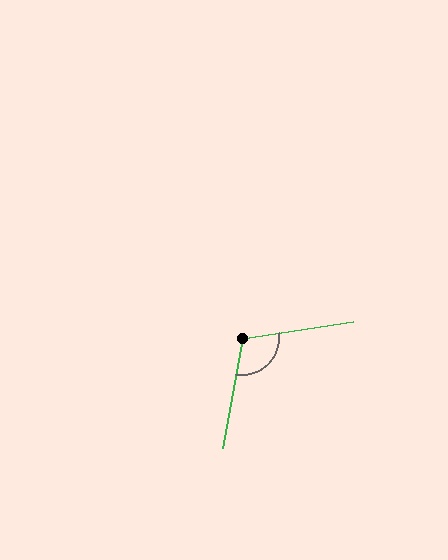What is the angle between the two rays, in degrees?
Approximately 108 degrees.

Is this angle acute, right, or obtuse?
It is obtuse.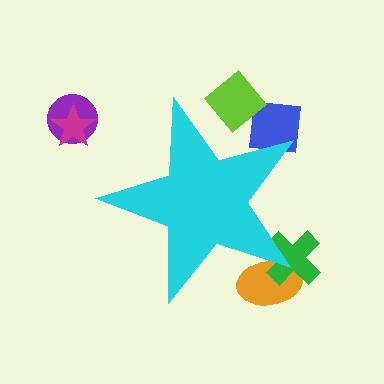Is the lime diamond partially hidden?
Yes, the lime diamond is partially hidden behind the cyan star.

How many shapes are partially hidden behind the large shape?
4 shapes are partially hidden.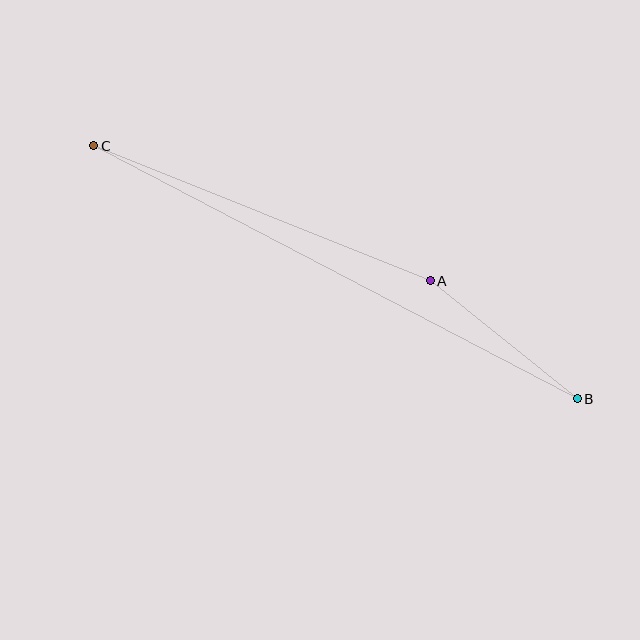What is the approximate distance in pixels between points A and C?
The distance between A and C is approximately 363 pixels.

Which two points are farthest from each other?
Points B and C are farthest from each other.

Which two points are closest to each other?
Points A and B are closest to each other.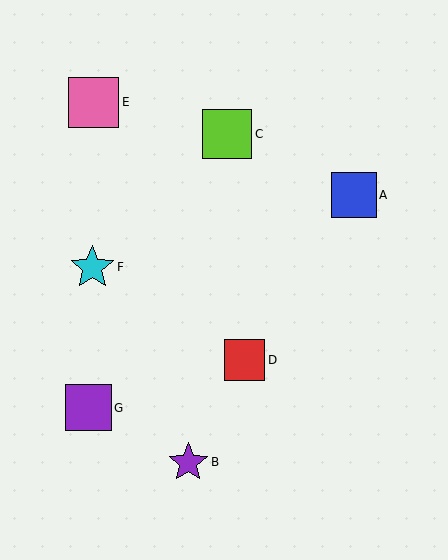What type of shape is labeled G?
Shape G is a purple square.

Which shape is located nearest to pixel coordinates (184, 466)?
The purple star (labeled B) at (188, 462) is nearest to that location.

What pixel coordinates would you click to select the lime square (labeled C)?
Click at (227, 134) to select the lime square C.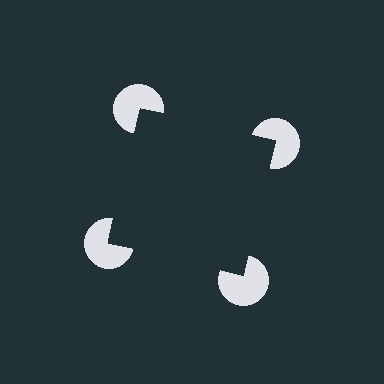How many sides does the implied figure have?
4 sides.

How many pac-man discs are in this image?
There are 4 — one at each vertex of the illusory square.